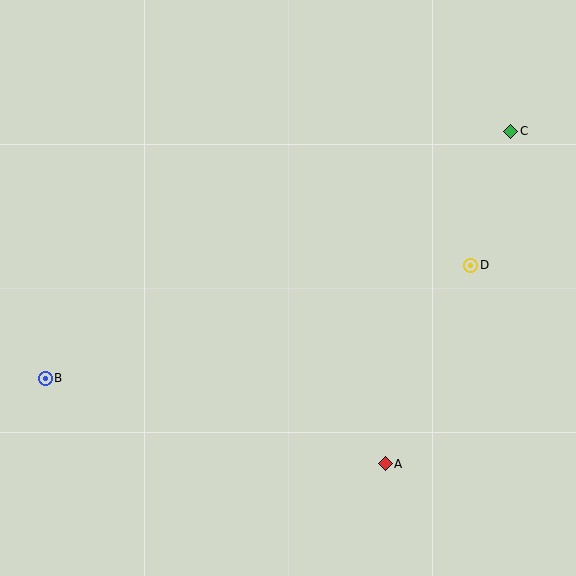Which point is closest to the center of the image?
Point D at (471, 265) is closest to the center.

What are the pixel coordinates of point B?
Point B is at (45, 378).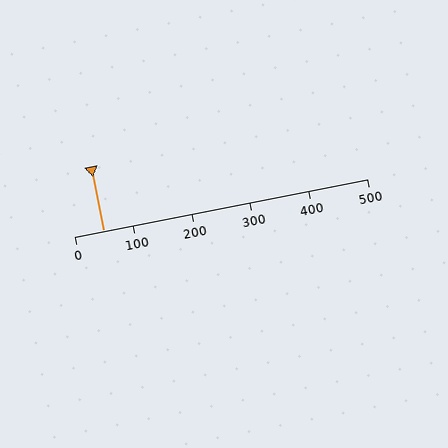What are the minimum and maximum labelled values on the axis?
The axis runs from 0 to 500.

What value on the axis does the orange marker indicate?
The marker indicates approximately 50.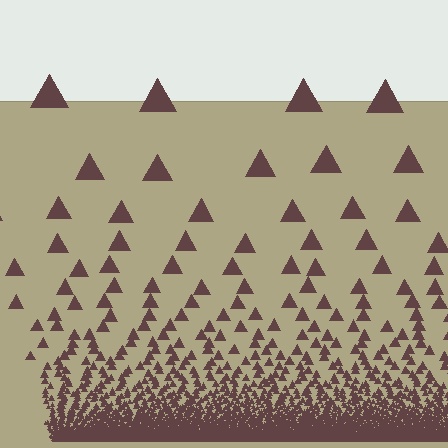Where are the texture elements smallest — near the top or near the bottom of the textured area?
Near the bottom.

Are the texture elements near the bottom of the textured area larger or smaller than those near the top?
Smaller. The gradient is inverted — elements near the bottom are smaller and denser.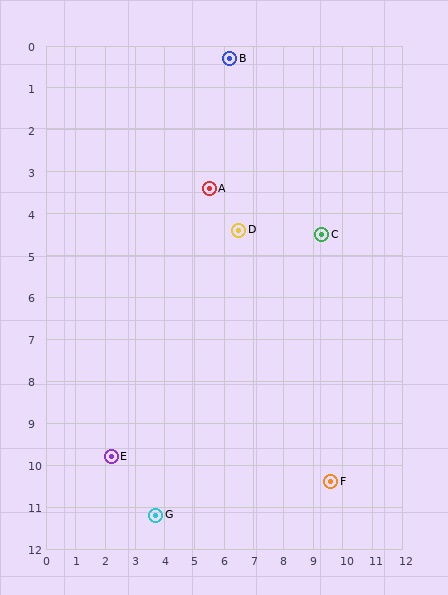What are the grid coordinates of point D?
Point D is at approximately (6.5, 4.4).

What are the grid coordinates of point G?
Point G is at approximately (3.7, 11.2).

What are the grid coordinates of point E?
Point E is at approximately (2.2, 9.8).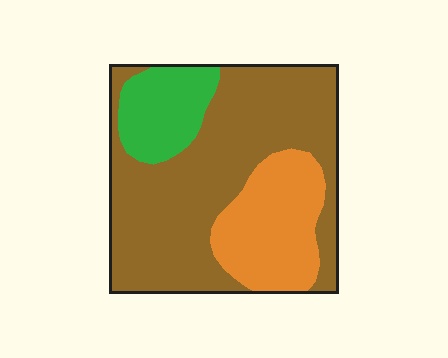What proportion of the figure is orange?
Orange covers 23% of the figure.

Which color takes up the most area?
Brown, at roughly 60%.